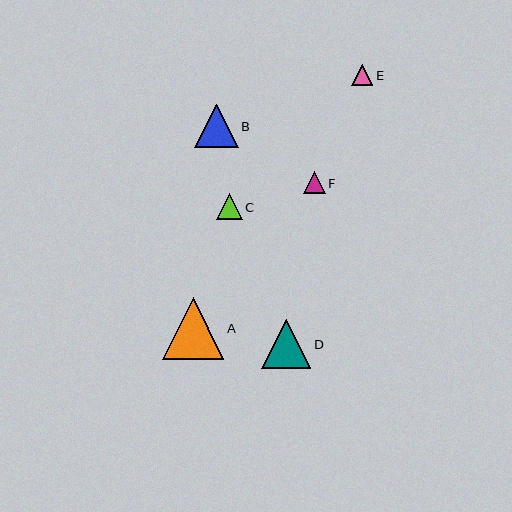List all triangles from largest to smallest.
From largest to smallest: A, D, B, C, F, E.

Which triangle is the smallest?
Triangle E is the smallest with a size of approximately 21 pixels.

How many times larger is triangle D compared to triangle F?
Triangle D is approximately 2.2 times the size of triangle F.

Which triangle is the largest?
Triangle A is the largest with a size of approximately 62 pixels.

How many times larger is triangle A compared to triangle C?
Triangle A is approximately 2.4 times the size of triangle C.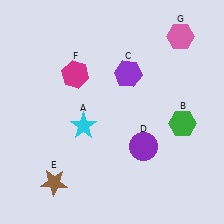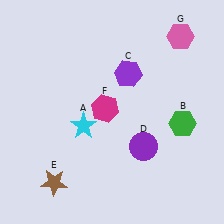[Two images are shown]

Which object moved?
The magenta hexagon (F) moved down.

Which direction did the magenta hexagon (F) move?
The magenta hexagon (F) moved down.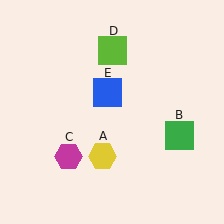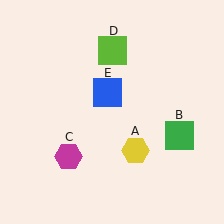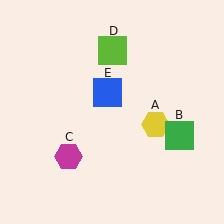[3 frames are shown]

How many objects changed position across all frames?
1 object changed position: yellow hexagon (object A).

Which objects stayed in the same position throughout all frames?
Green square (object B) and magenta hexagon (object C) and lime square (object D) and blue square (object E) remained stationary.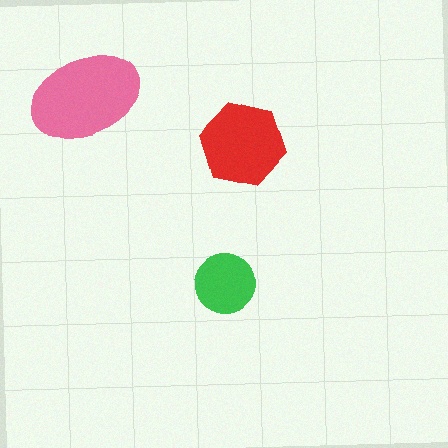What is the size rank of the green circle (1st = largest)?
3rd.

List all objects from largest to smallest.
The pink ellipse, the red hexagon, the green circle.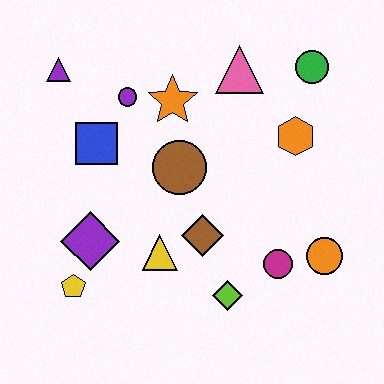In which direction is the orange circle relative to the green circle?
The orange circle is below the green circle.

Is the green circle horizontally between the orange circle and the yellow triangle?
Yes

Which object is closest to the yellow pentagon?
The purple diamond is closest to the yellow pentagon.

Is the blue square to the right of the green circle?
No